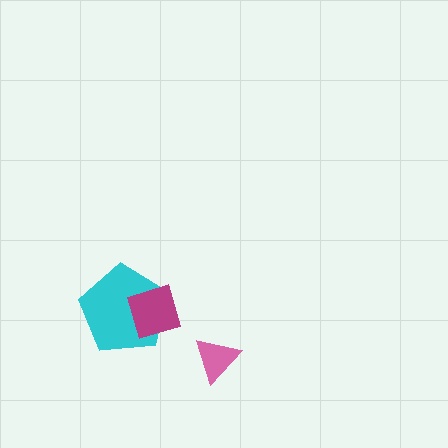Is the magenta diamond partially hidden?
No, no other shape covers it.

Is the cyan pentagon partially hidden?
Yes, it is partially covered by another shape.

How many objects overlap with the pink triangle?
0 objects overlap with the pink triangle.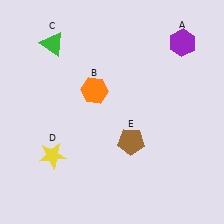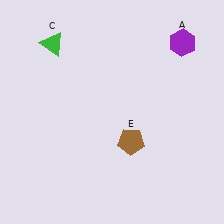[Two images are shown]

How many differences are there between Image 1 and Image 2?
There are 2 differences between the two images.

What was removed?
The orange hexagon (B), the yellow star (D) were removed in Image 2.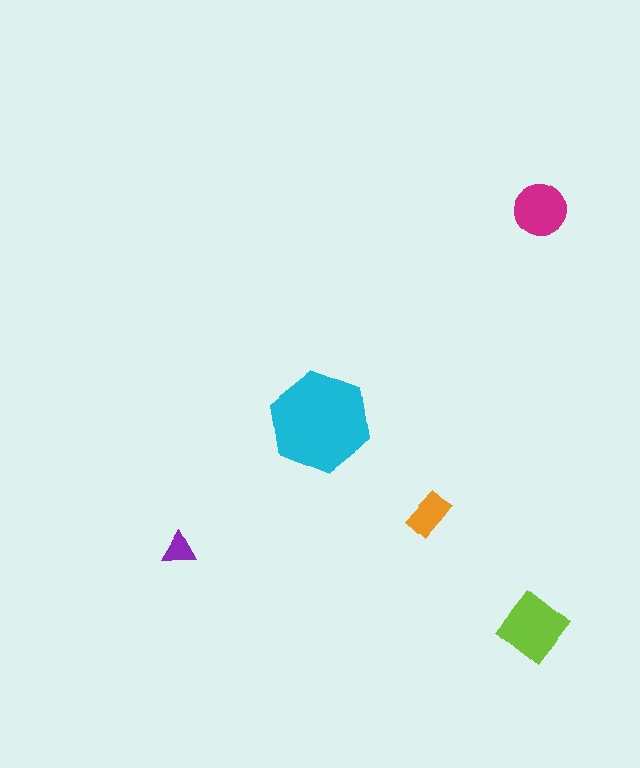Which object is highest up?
The magenta circle is topmost.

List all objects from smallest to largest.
The purple triangle, the orange rectangle, the magenta circle, the lime diamond, the cyan hexagon.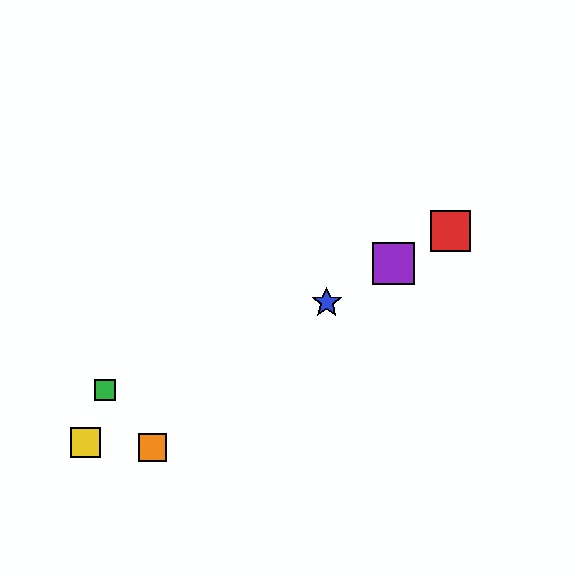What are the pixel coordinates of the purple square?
The purple square is at (394, 264).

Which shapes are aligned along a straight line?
The red square, the blue star, the yellow square, the purple square are aligned along a straight line.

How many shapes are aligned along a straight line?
4 shapes (the red square, the blue star, the yellow square, the purple square) are aligned along a straight line.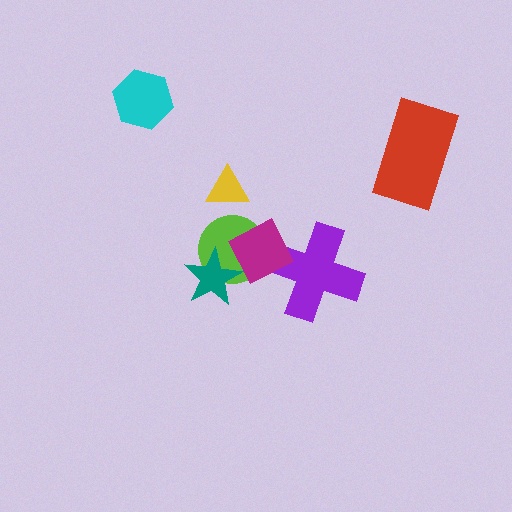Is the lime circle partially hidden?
Yes, it is partially covered by another shape.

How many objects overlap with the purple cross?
1 object overlaps with the purple cross.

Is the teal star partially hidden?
Yes, it is partially covered by another shape.